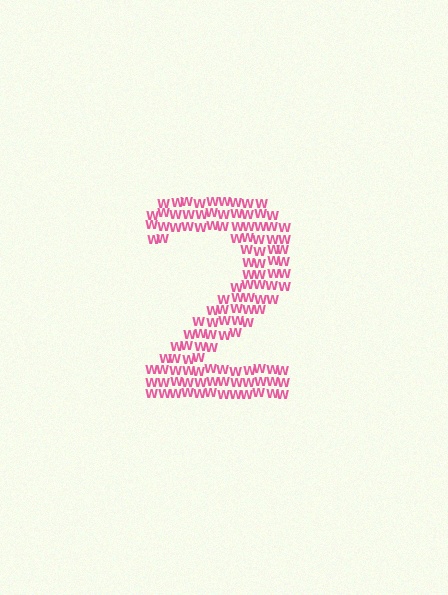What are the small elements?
The small elements are letter W's.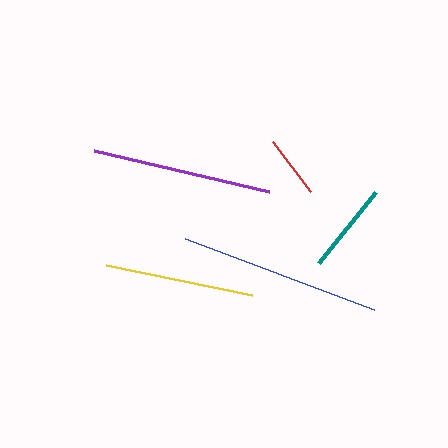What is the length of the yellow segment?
The yellow segment is approximately 149 pixels long.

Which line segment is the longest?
The blue line is the longest at approximately 203 pixels.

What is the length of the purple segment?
The purple segment is approximately 180 pixels long.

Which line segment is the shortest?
The red line is the shortest at approximately 62 pixels.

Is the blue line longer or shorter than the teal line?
The blue line is longer than the teal line.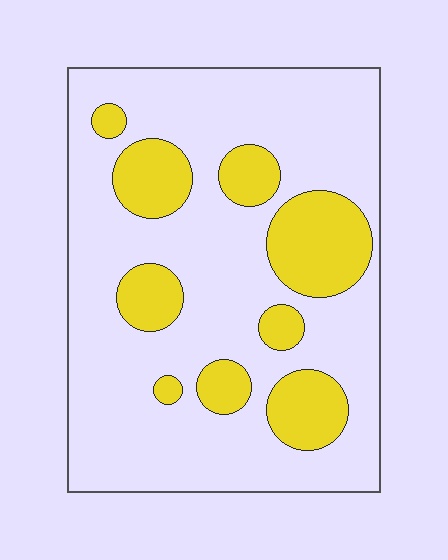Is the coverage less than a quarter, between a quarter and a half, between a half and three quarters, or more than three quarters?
Less than a quarter.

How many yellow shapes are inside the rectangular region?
9.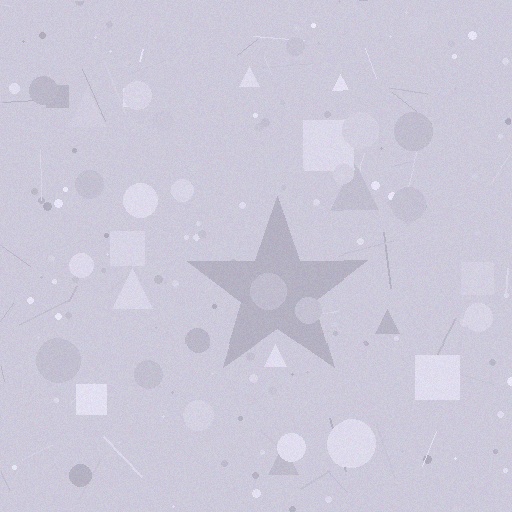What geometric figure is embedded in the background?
A star is embedded in the background.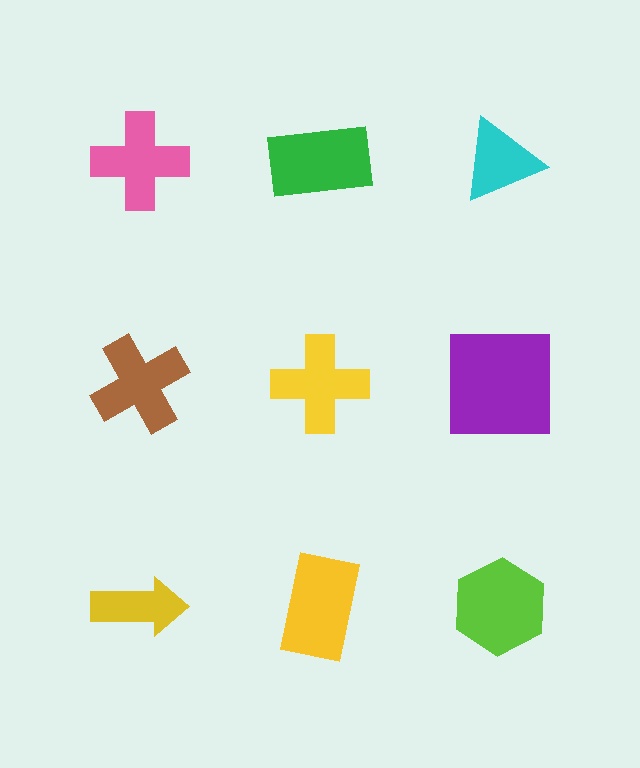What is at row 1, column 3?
A cyan triangle.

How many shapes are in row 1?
3 shapes.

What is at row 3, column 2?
A yellow rectangle.